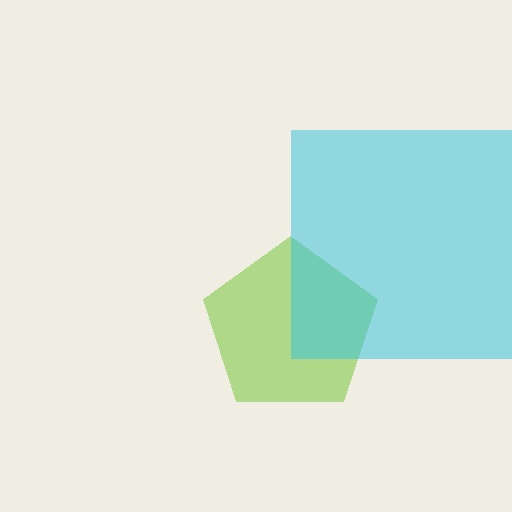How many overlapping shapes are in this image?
There are 2 overlapping shapes in the image.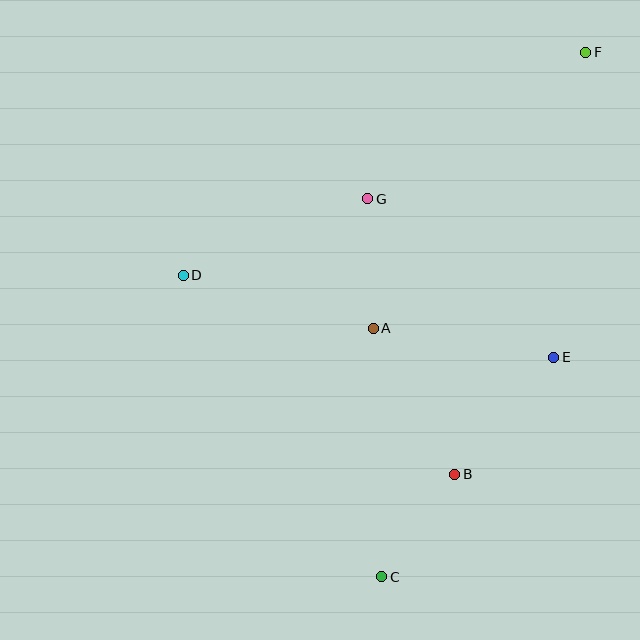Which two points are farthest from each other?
Points C and F are farthest from each other.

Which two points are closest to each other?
Points B and C are closest to each other.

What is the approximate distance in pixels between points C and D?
The distance between C and D is approximately 361 pixels.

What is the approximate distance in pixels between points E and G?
The distance between E and G is approximately 244 pixels.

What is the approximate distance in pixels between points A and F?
The distance between A and F is approximately 348 pixels.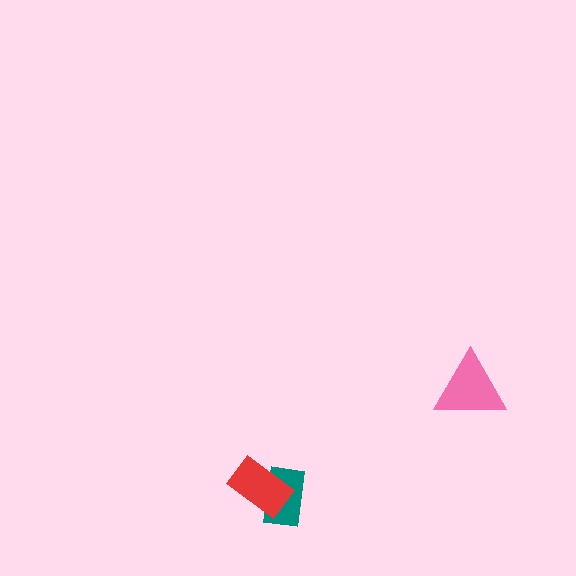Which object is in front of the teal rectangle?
The red rectangle is in front of the teal rectangle.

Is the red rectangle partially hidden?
No, no other shape covers it.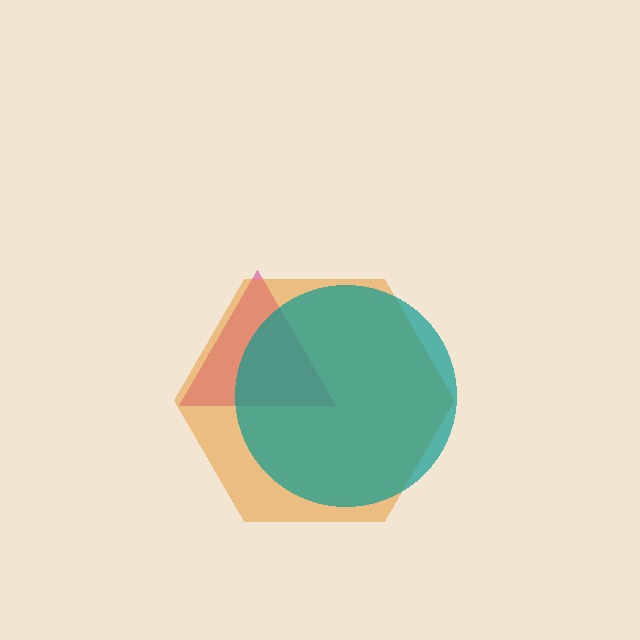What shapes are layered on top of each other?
The layered shapes are: a magenta triangle, an orange hexagon, a teal circle.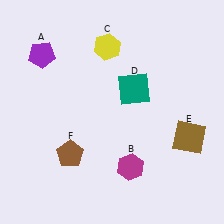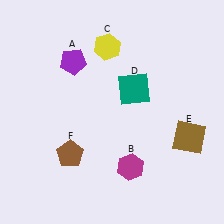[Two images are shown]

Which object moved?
The purple pentagon (A) moved right.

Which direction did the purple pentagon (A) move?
The purple pentagon (A) moved right.